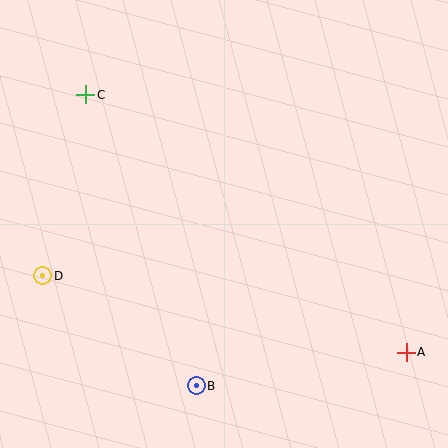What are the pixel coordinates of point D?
Point D is at (43, 276).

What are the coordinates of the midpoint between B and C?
The midpoint between B and C is at (141, 240).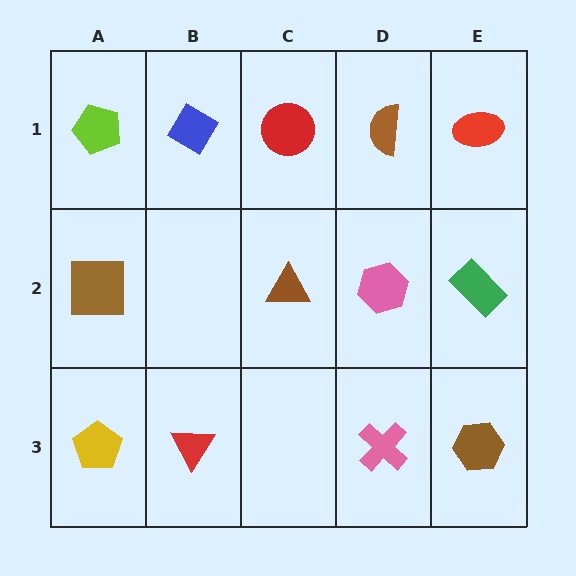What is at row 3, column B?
A red triangle.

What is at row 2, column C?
A brown triangle.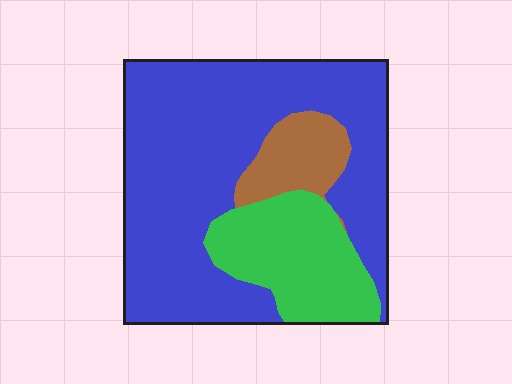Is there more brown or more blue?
Blue.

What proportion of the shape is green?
Green covers around 20% of the shape.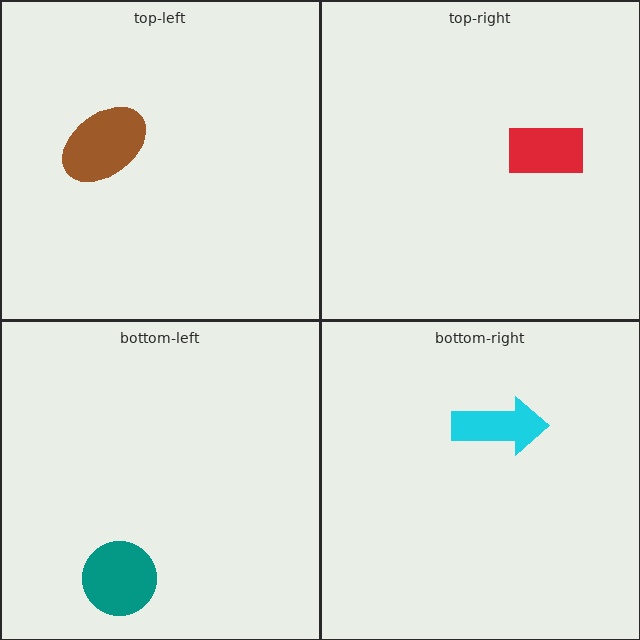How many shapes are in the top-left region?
1.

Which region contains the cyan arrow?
The bottom-right region.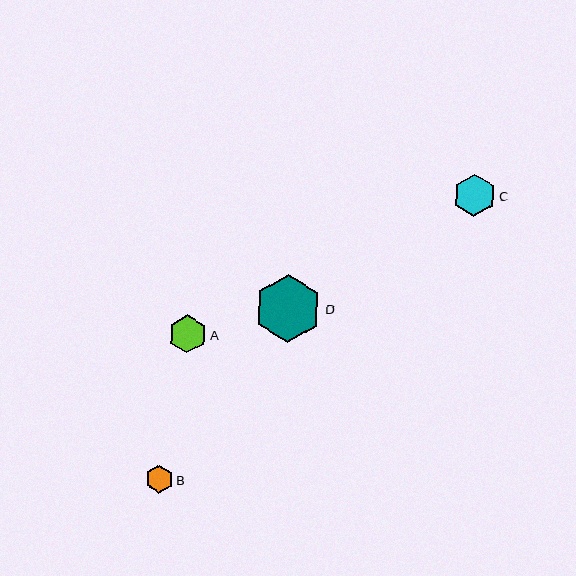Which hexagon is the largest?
Hexagon D is the largest with a size of approximately 68 pixels.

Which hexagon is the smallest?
Hexagon B is the smallest with a size of approximately 28 pixels.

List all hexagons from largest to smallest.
From largest to smallest: D, C, A, B.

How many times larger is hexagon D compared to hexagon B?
Hexagon D is approximately 2.4 times the size of hexagon B.